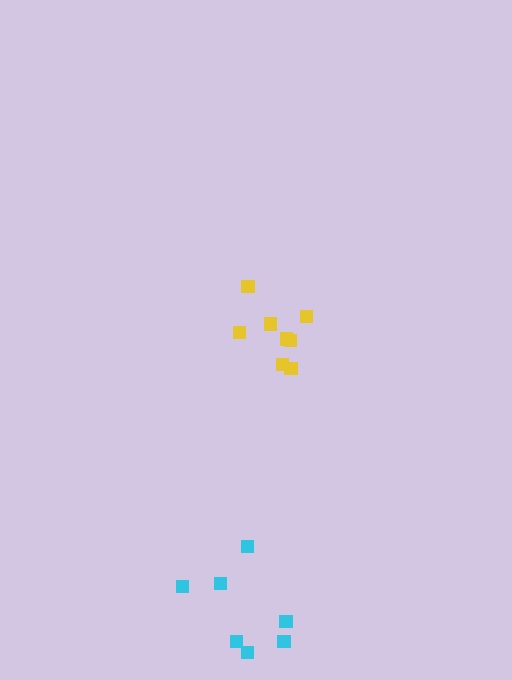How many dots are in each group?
Group 1: 8 dots, Group 2: 7 dots (15 total).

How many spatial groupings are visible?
There are 2 spatial groupings.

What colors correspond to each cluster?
The clusters are colored: yellow, cyan.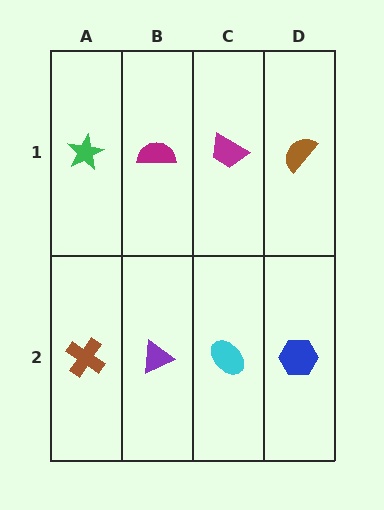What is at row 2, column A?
A brown cross.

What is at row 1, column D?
A brown semicircle.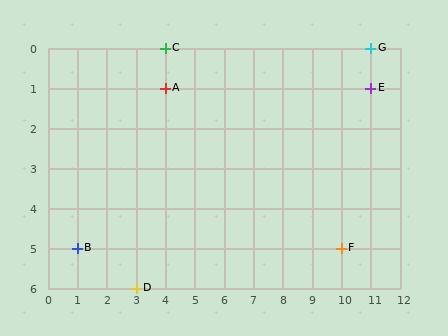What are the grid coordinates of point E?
Point E is at grid coordinates (11, 1).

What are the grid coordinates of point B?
Point B is at grid coordinates (1, 5).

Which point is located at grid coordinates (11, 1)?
Point E is at (11, 1).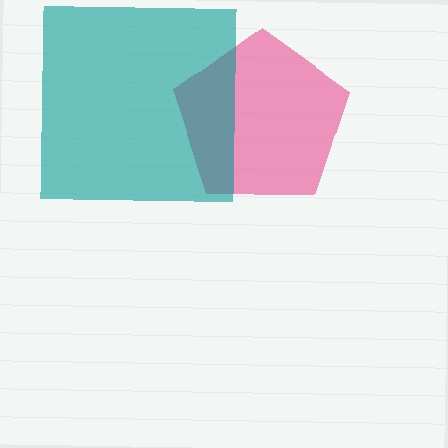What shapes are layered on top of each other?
The layered shapes are: a pink pentagon, a teal square.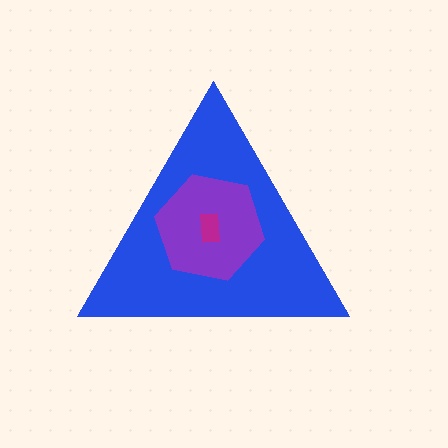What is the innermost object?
The magenta rectangle.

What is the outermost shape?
The blue triangle.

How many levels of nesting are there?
3.